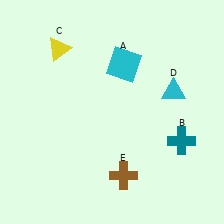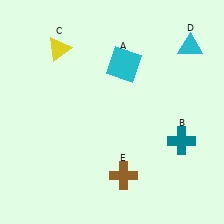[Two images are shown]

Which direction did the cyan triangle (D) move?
The cyan triangle (D) moved up.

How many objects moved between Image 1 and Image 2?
1 object moved between the two images.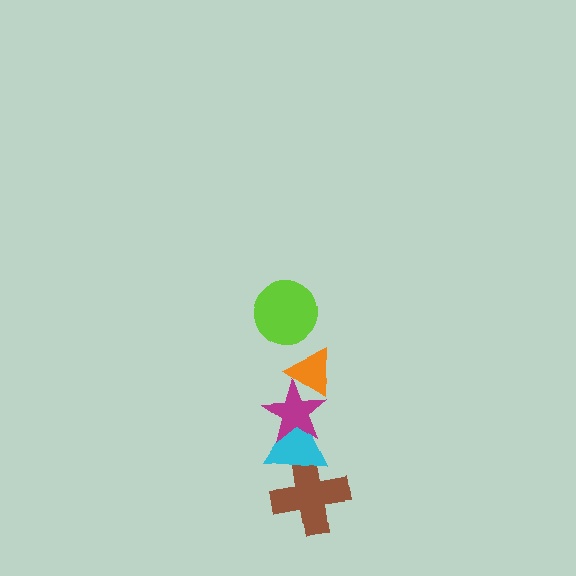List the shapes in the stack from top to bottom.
From top to bottom: the lime circle, the orange triangle, the magenta star, the cyan triangle, the brown cross.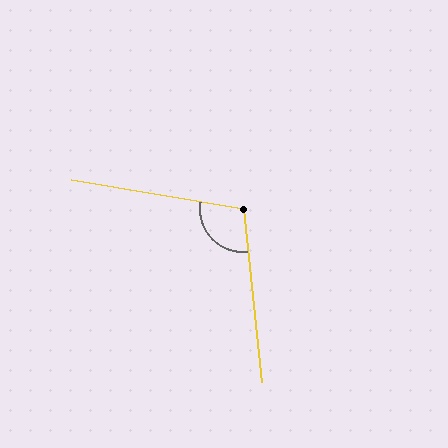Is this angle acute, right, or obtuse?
It is obtuse.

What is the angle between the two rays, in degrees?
Approximately 106 degrees.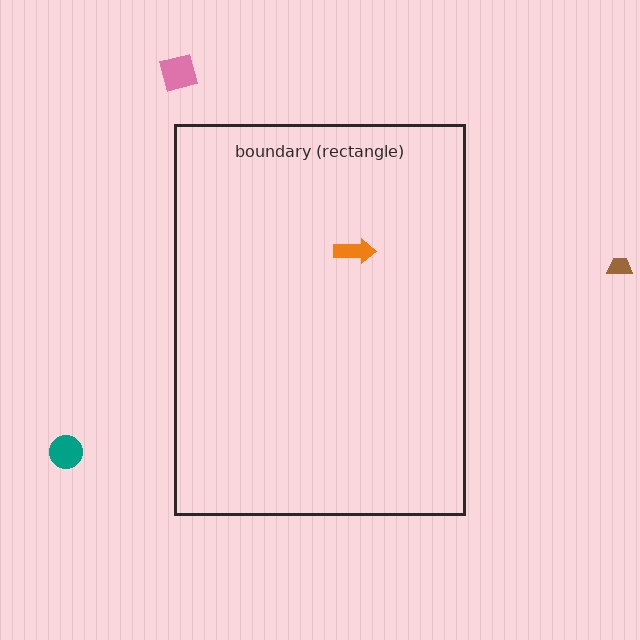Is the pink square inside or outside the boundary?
Outside.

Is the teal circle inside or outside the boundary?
Outside.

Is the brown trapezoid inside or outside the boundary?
Outside.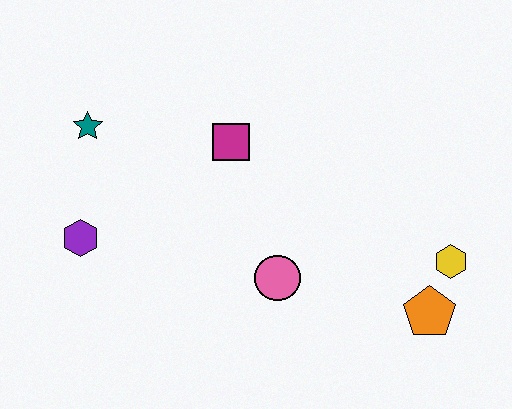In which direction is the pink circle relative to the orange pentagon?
The pink circle is to the left of the orange pentagon.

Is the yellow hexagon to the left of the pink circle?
No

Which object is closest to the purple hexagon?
The teal star is closest to the purple hexagon.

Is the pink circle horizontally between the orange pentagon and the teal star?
Yes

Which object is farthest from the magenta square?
The orange pentagon is farthest from the magenta square.